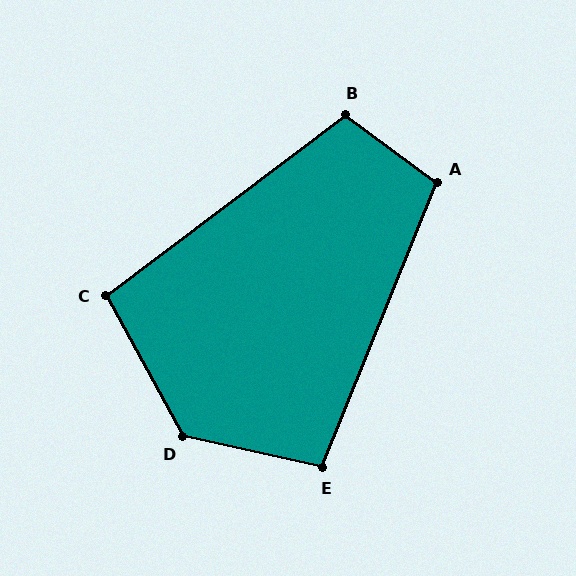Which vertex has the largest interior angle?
D, at approximately 131 degrees.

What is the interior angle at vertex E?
Approximately 100 degrees (obtuse).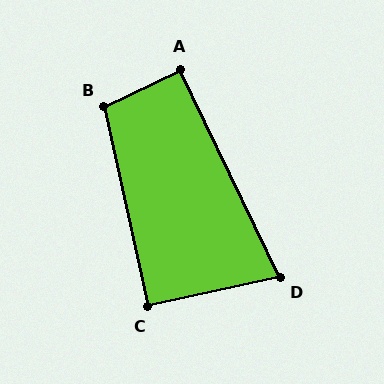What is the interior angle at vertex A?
Approximately 90 degrees (approximately right).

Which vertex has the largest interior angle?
B, at approximately 103 degrees.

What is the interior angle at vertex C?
Approximately 90 degrees (approximately right).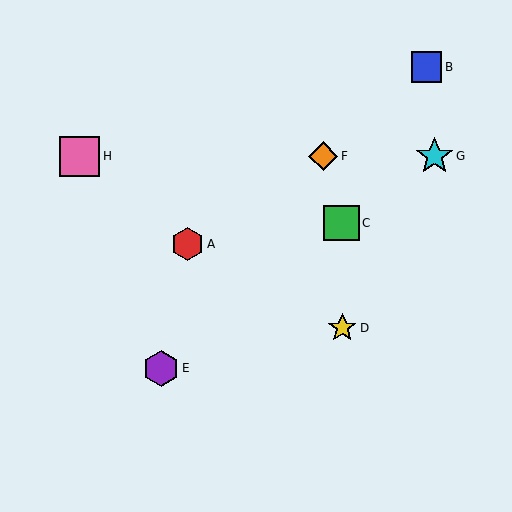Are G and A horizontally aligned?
No, G is at y≈156 and A is at y≈244.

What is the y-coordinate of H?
Object H is at y≈156.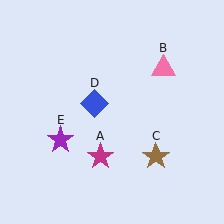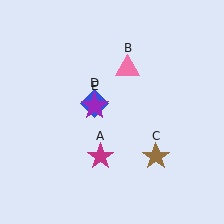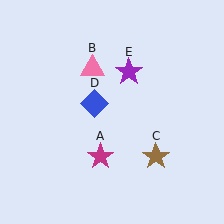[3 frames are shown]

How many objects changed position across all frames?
2 objects changed position: pink triangle (object B), purple star (object E).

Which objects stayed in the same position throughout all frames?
Magenta star (object A) and brown star (object C) and blue diamond (object D) remained stationary.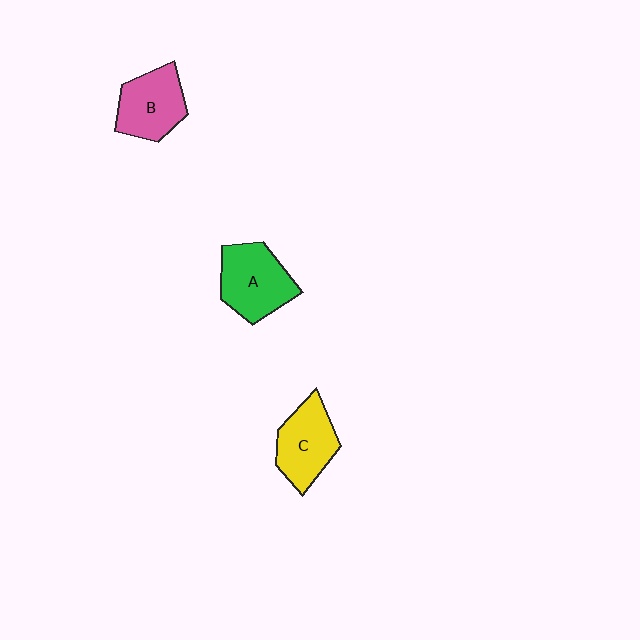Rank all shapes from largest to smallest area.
From largest to smallest: A (green), C (yellow), B (pink).